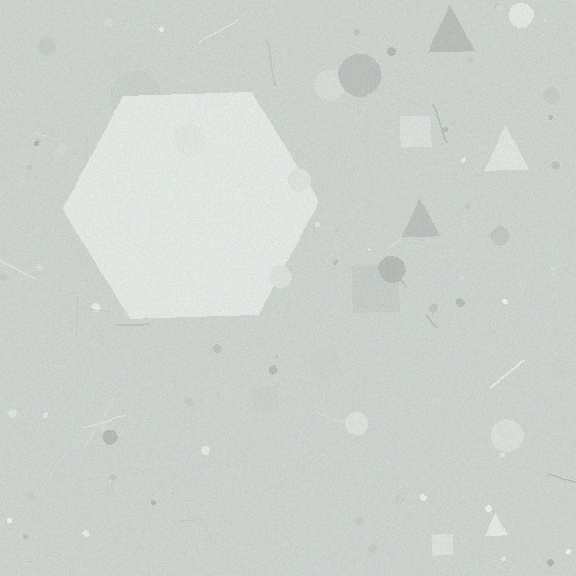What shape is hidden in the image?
A hexagon is hidden in the image.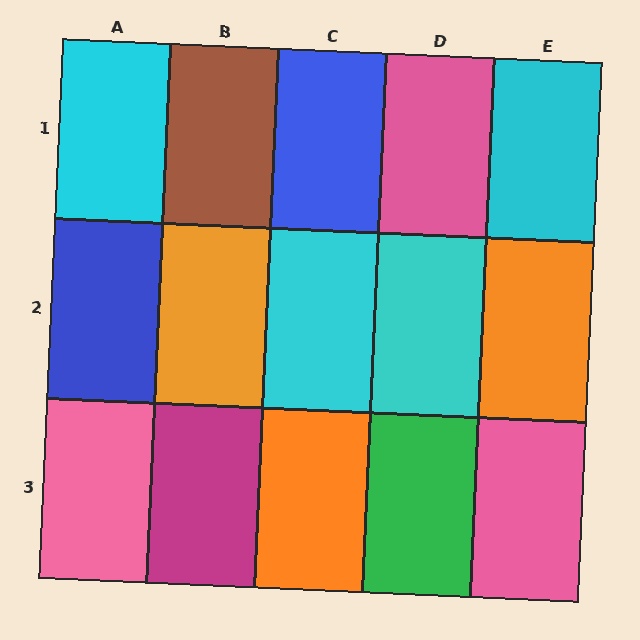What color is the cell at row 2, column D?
Cyan.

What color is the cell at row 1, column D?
Pink.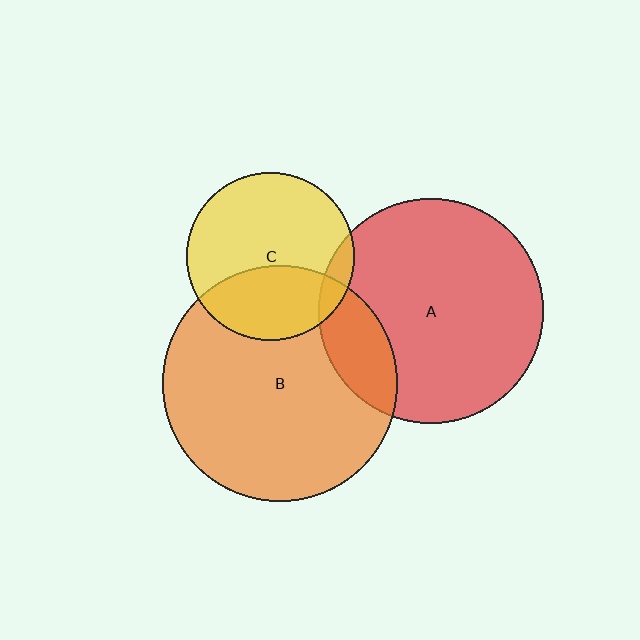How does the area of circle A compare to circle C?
Approximately 1.8 times.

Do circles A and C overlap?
Yes.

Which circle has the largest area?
Circle B (orange).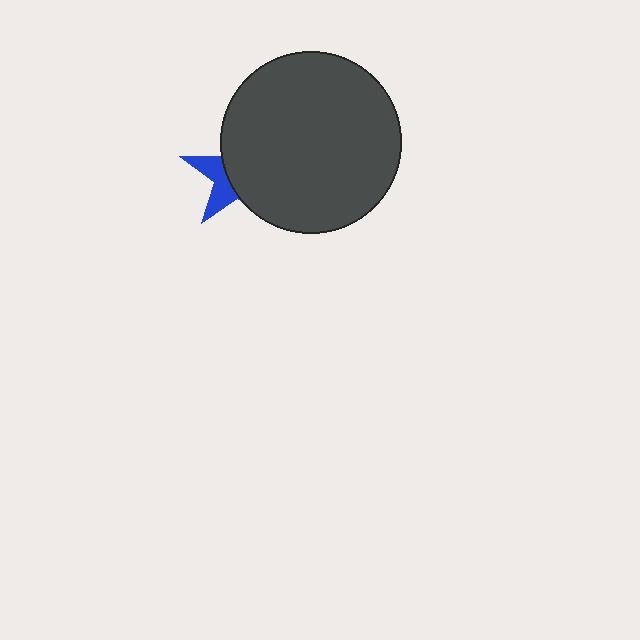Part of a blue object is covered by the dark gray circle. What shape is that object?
It is a star.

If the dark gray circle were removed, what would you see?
You would see the complete blue star.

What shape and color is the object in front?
The object in front is a dark gray circle.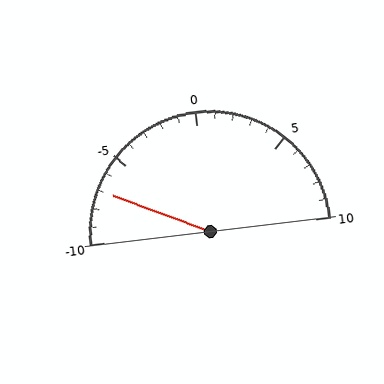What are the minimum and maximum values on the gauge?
The gauge ranges from -10 to 10.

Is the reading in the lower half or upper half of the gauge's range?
The reading is in the lower half of the range (-10 to 10).